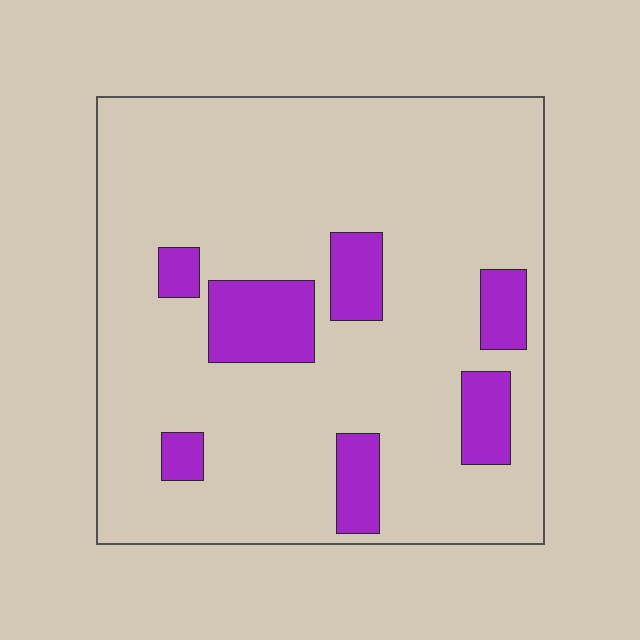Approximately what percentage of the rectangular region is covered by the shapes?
Approximately 15%.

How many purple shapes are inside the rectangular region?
7.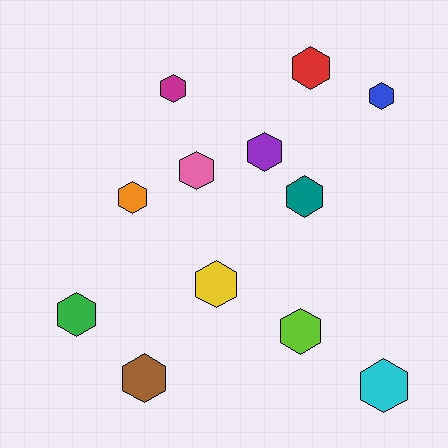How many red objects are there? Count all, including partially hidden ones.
There is 1 red object.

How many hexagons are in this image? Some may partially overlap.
There are 12 hexagons.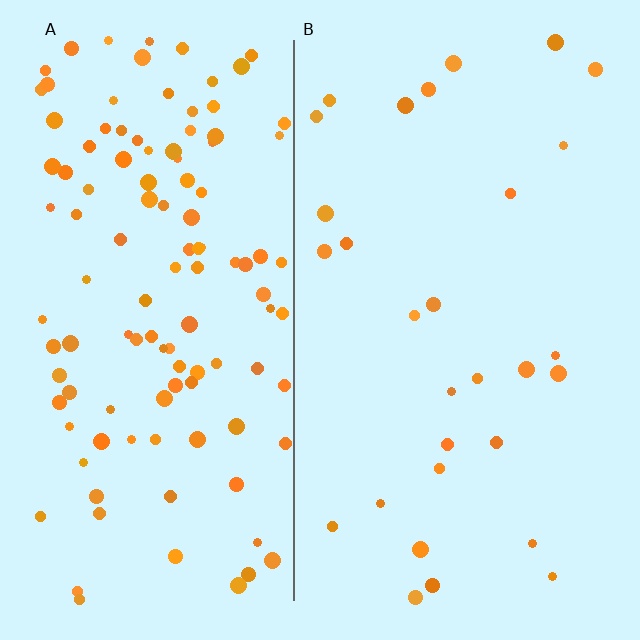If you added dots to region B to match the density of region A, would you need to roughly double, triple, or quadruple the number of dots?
Approximately quadruple.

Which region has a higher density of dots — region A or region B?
A (the left).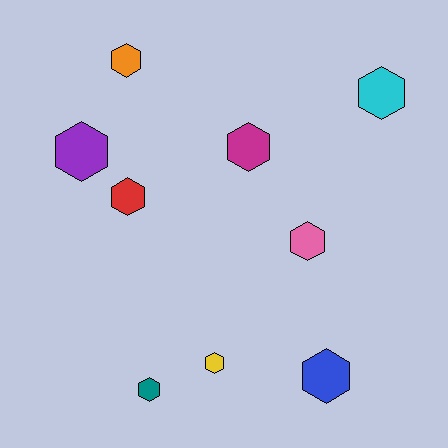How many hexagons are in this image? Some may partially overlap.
There are 9 hexagons.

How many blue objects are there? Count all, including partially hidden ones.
There is 1 blue object.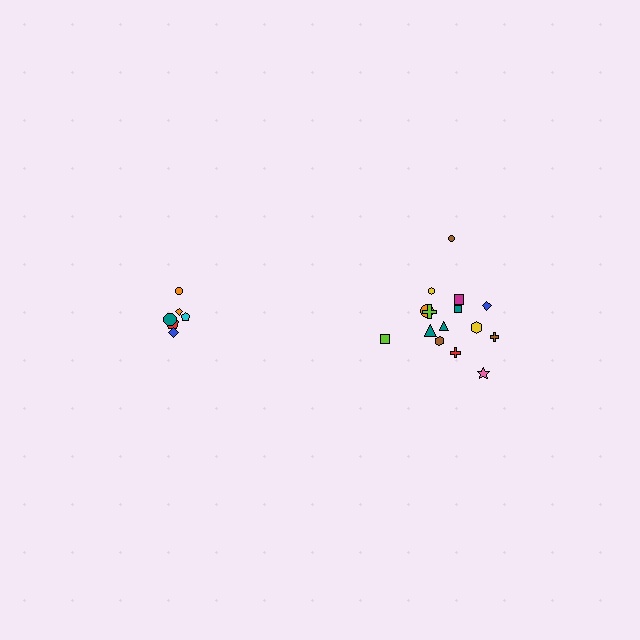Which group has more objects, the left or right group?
The right group.